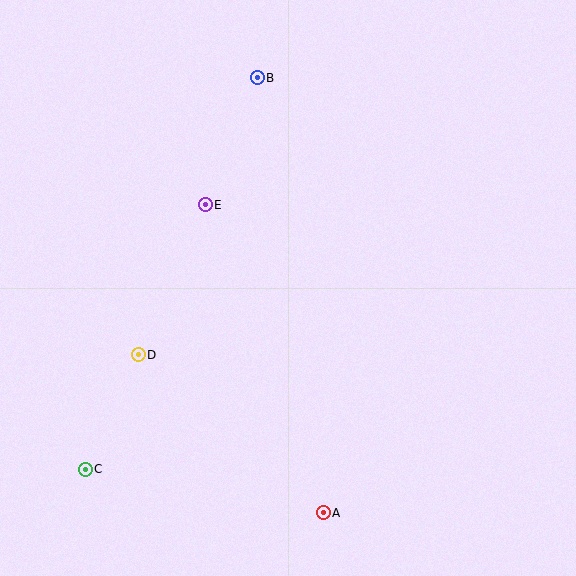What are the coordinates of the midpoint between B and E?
The midpoint between B and E is at (231, 141).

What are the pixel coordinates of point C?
Point C is at (85, 469).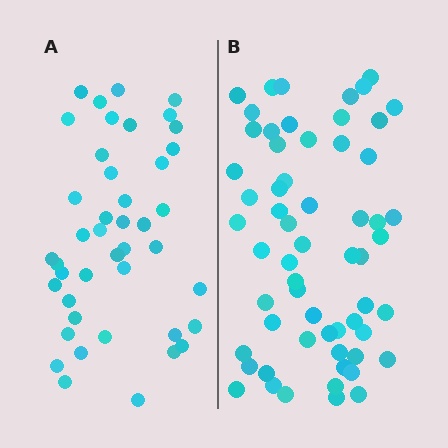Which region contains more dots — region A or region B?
Region B (the right region) has more dots.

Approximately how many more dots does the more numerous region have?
Region B has approximately 15 more dots than region A.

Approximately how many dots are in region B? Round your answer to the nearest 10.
About 60 dots.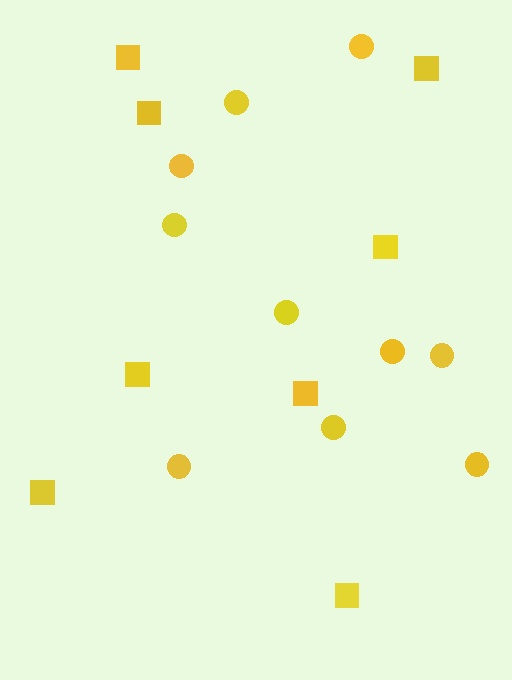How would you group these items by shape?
There are 2 groups: one group of squares (8) and one group of circles (10).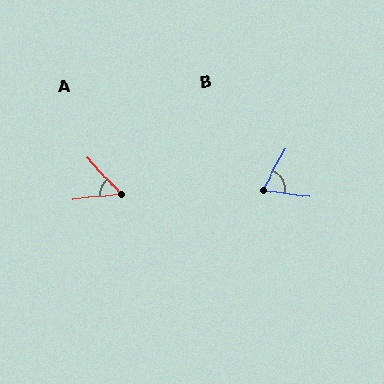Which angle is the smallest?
A, at approximately 54 degrees.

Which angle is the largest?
B, at approximately 69 degrees.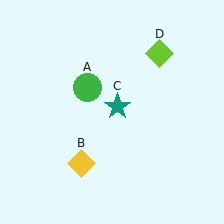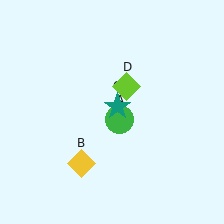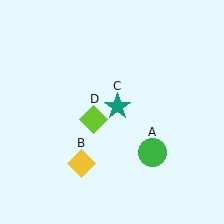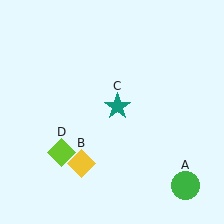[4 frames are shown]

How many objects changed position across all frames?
2 objects changed position: green circle (object A), lime diamond (object D).